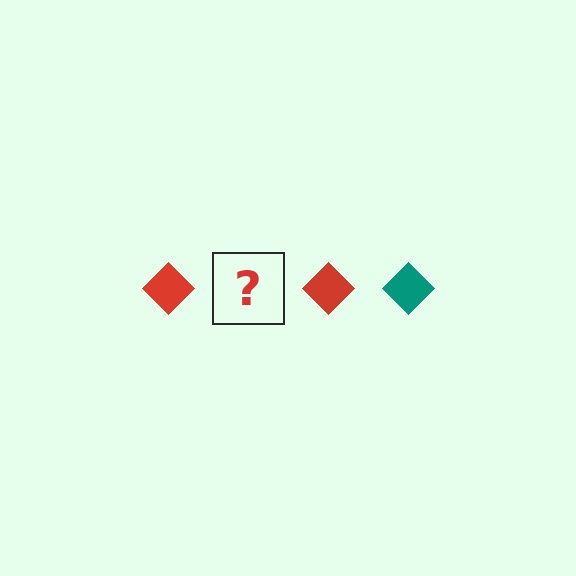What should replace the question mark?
The question mark should be replaced with a teal diamond.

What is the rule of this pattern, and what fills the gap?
The rule is that the pattern cycles through red, teal diamonds. The gap should be filled with a teal diamond.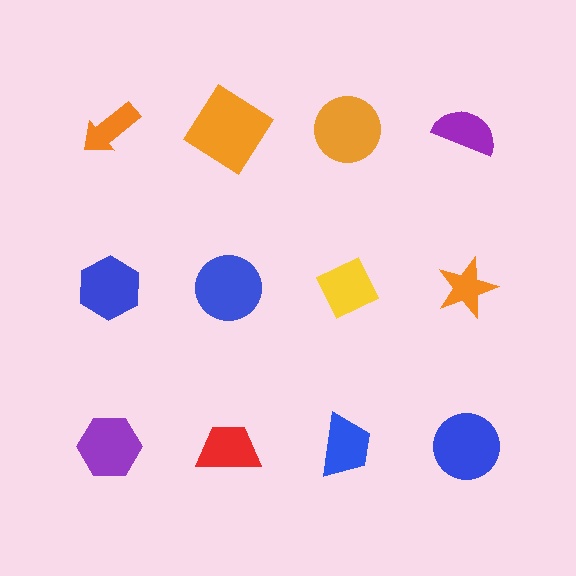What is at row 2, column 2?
A blue circle.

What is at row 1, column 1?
An orange arrow.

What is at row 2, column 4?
An orange star.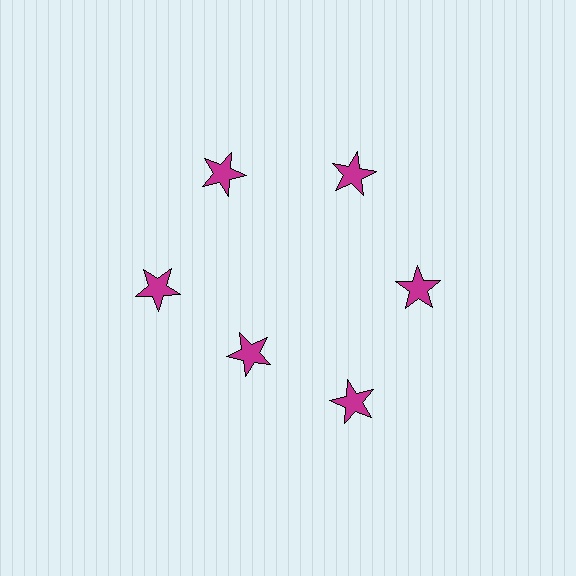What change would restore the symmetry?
The symmetry would be restored by moving it outward, back onto the ring so that all 6 stars sit at equal angles and equal distance from the center.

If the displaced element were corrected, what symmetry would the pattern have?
It would have 6-fold rotational symmetry — the pattern would map onto itself every 60 degrees.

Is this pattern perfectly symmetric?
No. The 6 magenta stars are arranged in a ring, but one element near the 7 o'clock position is pulled inward toward the center, breaking the 6-fold rotational symmetry.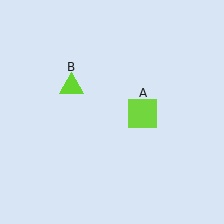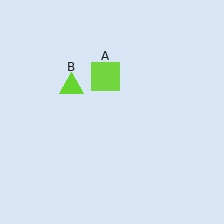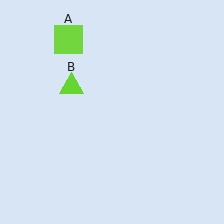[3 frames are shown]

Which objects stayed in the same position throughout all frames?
Lime triangle (object B) remained stationary.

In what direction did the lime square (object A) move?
The lime square (object A) moved up and to the left.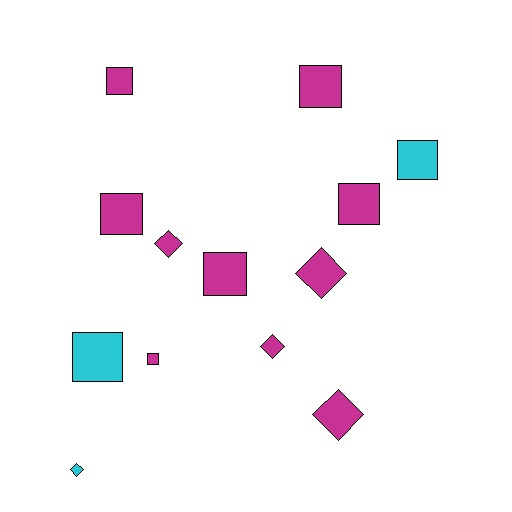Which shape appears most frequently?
Square, with 8 objects.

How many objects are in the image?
There are 13 objects.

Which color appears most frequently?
Magenta, with 10 objects.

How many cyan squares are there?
There are 2 cyan squares.